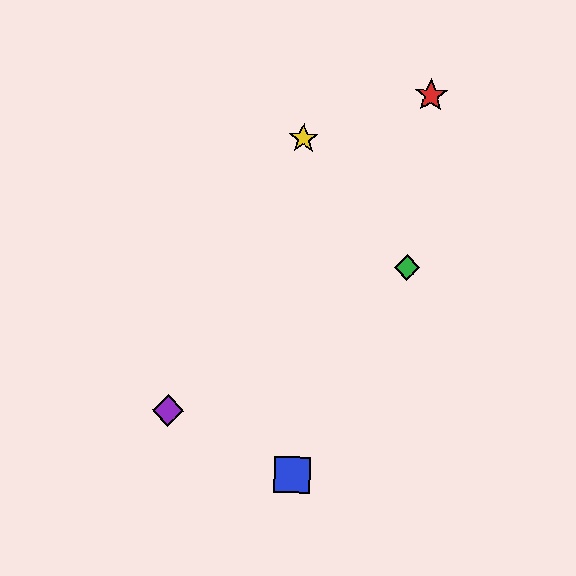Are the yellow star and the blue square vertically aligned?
Yes, both are at x≈303.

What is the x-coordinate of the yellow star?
The yellow star is at x≈303.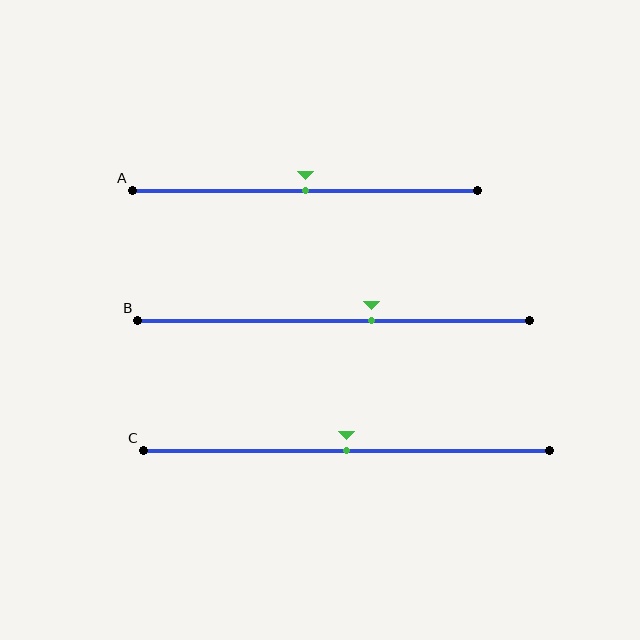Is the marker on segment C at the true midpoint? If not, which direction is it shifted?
Yes, the marker on segment C is at the true midpoint.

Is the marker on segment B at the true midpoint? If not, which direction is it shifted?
No, the marker on segment B is shifted to the right by about 10% of the segment length.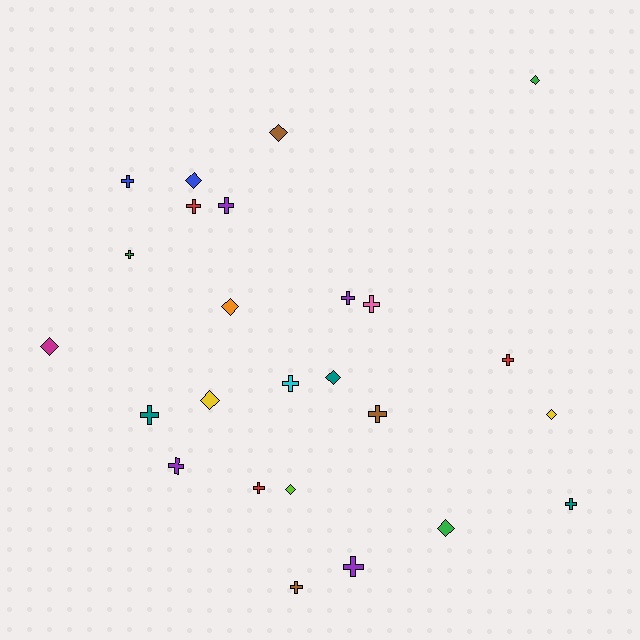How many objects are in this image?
There are 25 objects.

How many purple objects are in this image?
There are 4 purple objects.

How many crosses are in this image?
There are 15 crosses.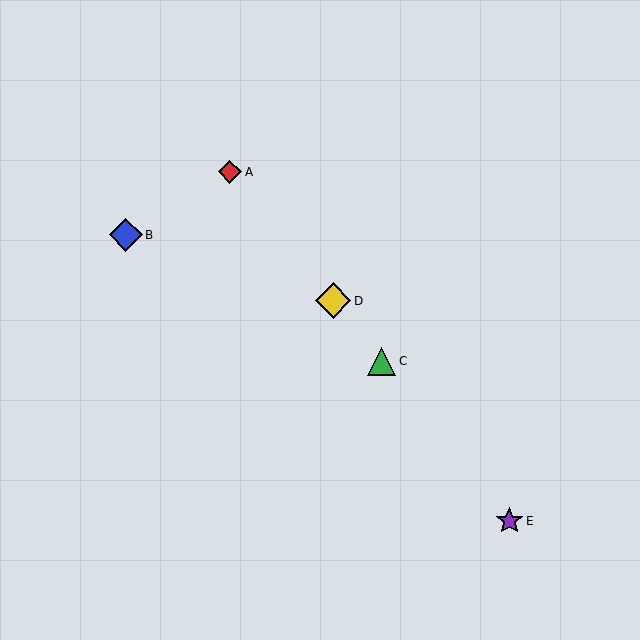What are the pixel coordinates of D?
Object D is at (333, 301).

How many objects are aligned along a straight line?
4 objects (A, C, D, E) are aligned along a straight line.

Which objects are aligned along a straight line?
Objects A, C, D, E are aligned along a straight line.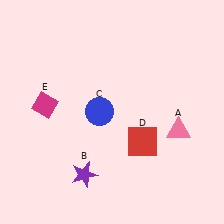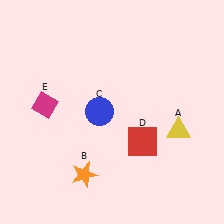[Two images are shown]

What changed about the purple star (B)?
In Image 1, B is purple. In Image 2, it changed to orange.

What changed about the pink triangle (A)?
In Image 1, A is pink. In Image 2, it changed to yellow.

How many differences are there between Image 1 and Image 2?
There are 2 differences between the two images.